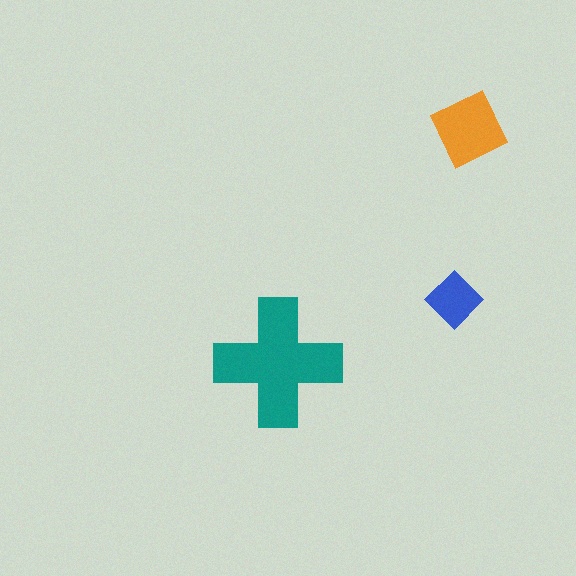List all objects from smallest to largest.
The blue diamond, the orange square, the teal cross.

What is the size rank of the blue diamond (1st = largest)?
3rd.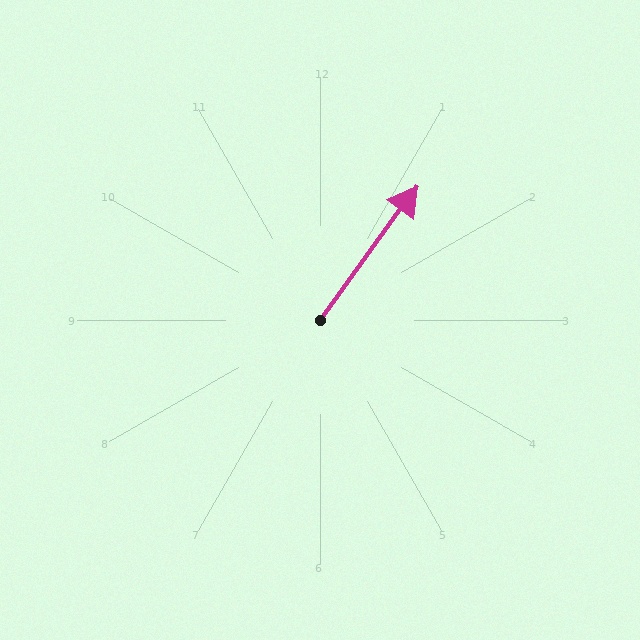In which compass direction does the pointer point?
Northeast.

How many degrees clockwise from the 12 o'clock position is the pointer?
Approximately 36 degrees.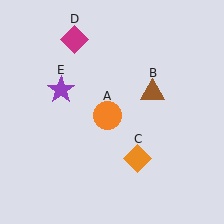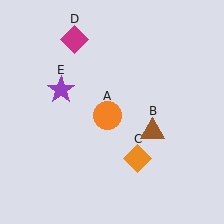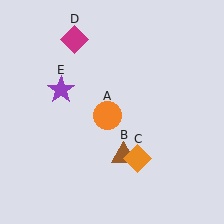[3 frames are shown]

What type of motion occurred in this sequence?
The brown triangle (object B) rotated clockwise around the center of the scene.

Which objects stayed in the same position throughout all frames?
Orange circle (object A) and orange diamond (object C) and magenta diamond (object D) and purple star (object E) remained stationary.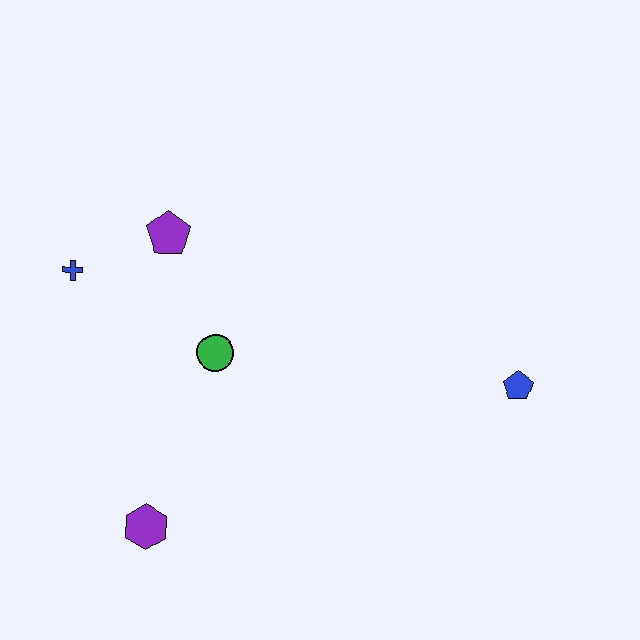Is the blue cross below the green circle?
No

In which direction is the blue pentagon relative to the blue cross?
The blue pentagon is to the right of the blue cross.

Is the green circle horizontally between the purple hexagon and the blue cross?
No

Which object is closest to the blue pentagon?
The green circle is closest to the blue pentagon.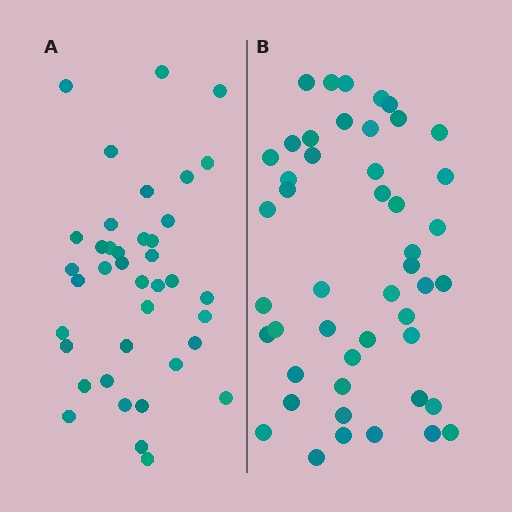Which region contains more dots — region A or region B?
Region B (the right region) has more dots.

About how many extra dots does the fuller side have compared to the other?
Region B has roughly 8 or so more dots than region A.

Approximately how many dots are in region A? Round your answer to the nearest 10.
About 40 dots. (The exact count is 39, which rounds to 40.)